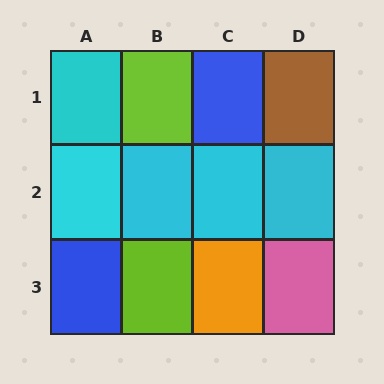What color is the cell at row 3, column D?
Pink.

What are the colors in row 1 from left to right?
Cyan, lime, blue, brown.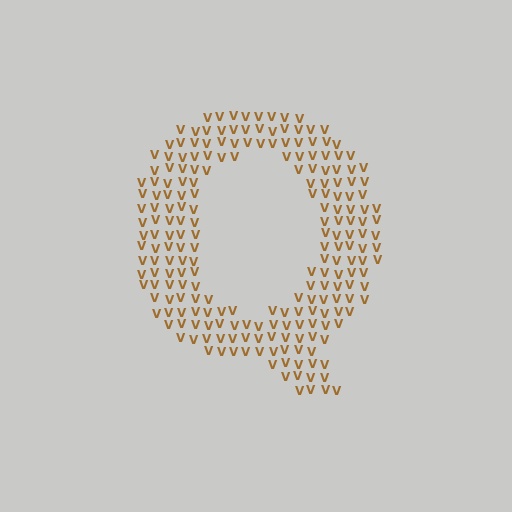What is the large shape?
The large shape is the letter Q.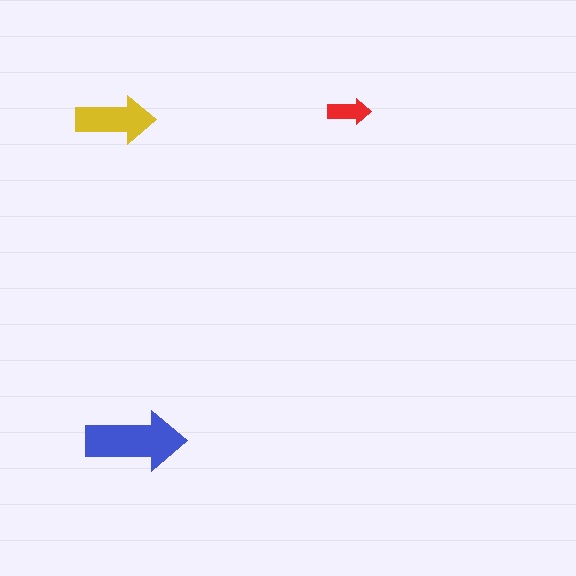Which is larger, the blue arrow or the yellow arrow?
The blue one.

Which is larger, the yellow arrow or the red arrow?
The yellow one.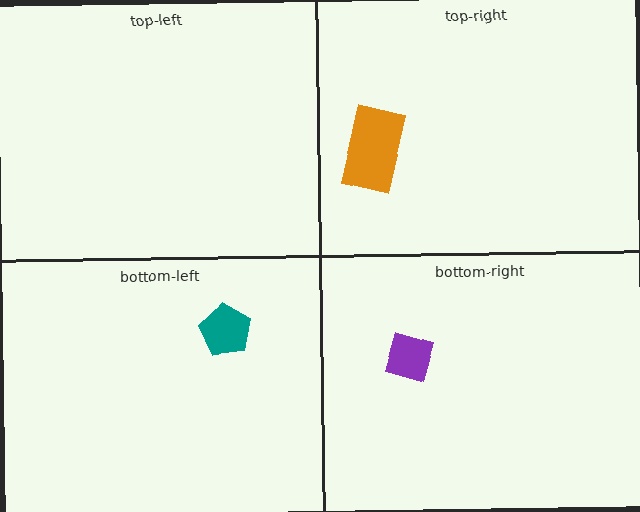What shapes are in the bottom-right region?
The purple diamond.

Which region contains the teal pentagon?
The bottom-left region.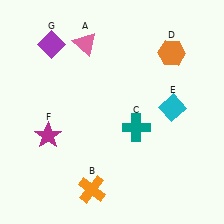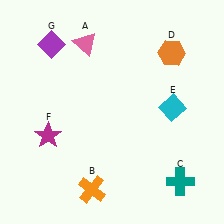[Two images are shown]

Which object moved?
The teal cross (C) moved down.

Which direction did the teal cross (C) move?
The teal cross (C) moved down.